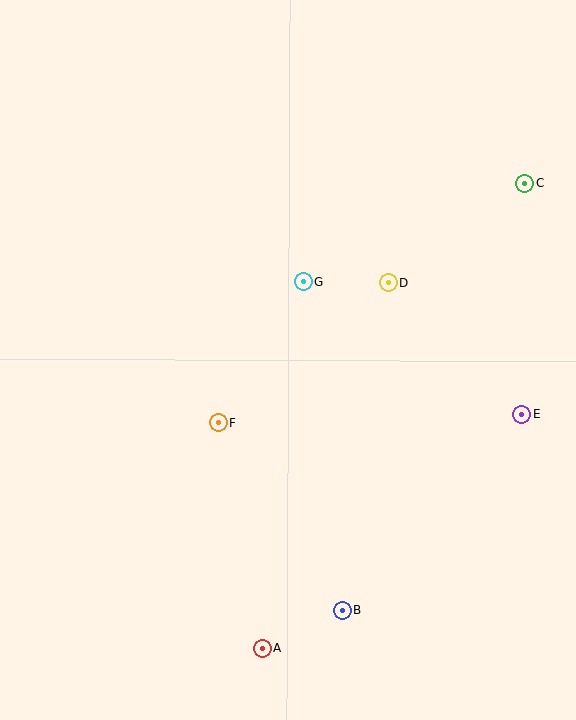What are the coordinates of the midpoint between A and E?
The midpoint between A and E is at (392, 531).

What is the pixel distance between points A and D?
The distance between A and D is 387 pixels.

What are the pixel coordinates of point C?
Point C is at (525, 183).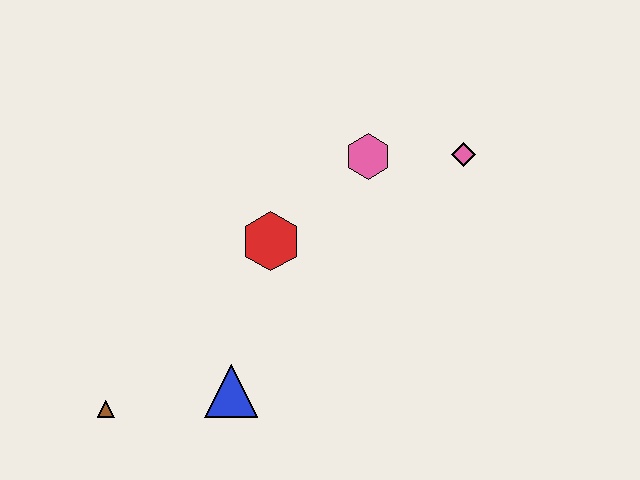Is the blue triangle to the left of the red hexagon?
Yes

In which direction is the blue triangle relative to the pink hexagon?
The blue triangle is below the pink hexagon.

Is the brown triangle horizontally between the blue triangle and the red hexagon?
No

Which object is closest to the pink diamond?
The pink hexagon is closest to the pink diamond.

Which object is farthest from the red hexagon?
The brown triangle is farthest from the red hexagon.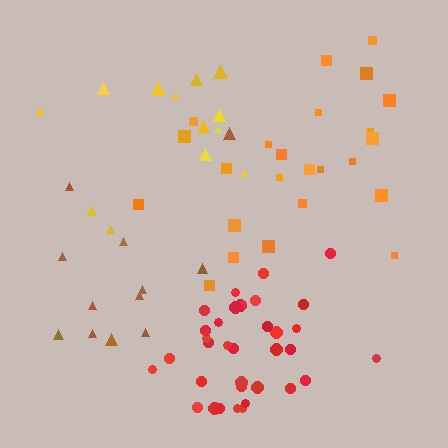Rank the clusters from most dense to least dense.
red, orange, yellow, brown.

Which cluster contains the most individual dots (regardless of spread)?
Red (35).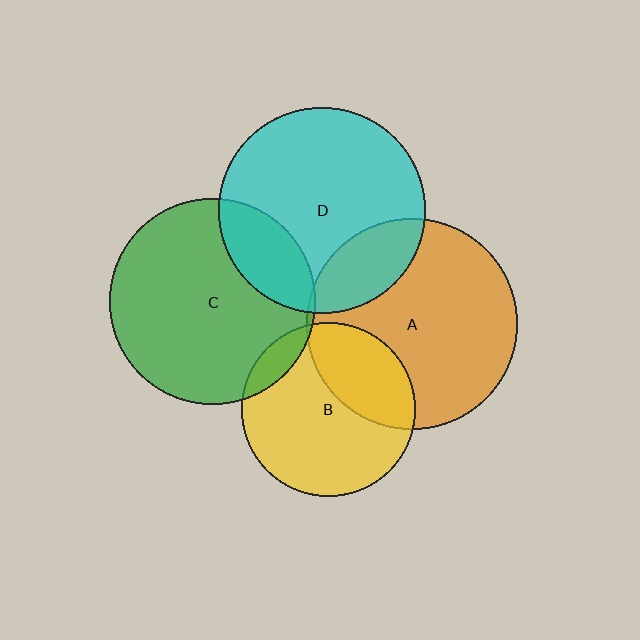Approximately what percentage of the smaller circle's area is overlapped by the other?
Approximately 30%.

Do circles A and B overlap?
Yes.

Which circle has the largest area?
Circle A (orange).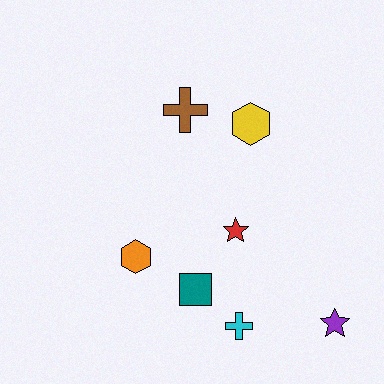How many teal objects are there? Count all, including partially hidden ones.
There is 1 teal object.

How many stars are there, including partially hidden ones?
There are 2 stars.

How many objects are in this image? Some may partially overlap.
There are 7 objects.